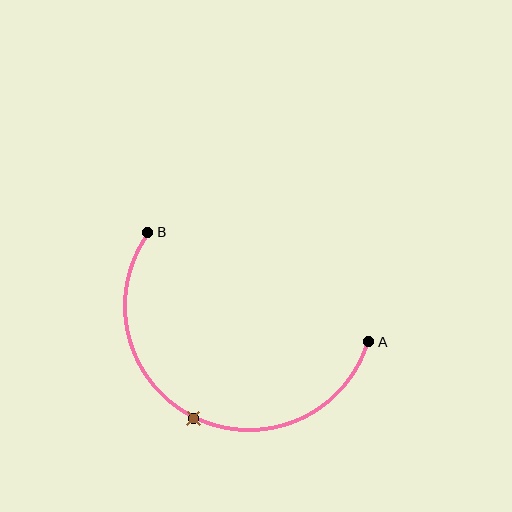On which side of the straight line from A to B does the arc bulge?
The arc bulges below the straight line connecting A and B.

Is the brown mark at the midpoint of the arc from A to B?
Yes. The brown mark lies on the arc at equal arc-length from both A and B — it is the arc midpoint.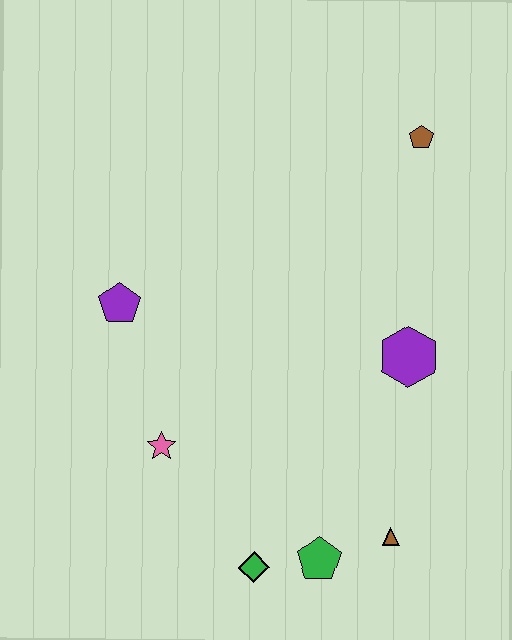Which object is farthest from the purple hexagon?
The purple pentagon is farthest from the purple hexagon.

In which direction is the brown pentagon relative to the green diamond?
The brown pentagon is above the green diamond.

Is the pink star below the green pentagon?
No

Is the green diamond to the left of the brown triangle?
Yes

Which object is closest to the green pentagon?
The green diamond is closest to the green pentagon.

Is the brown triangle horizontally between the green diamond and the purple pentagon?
No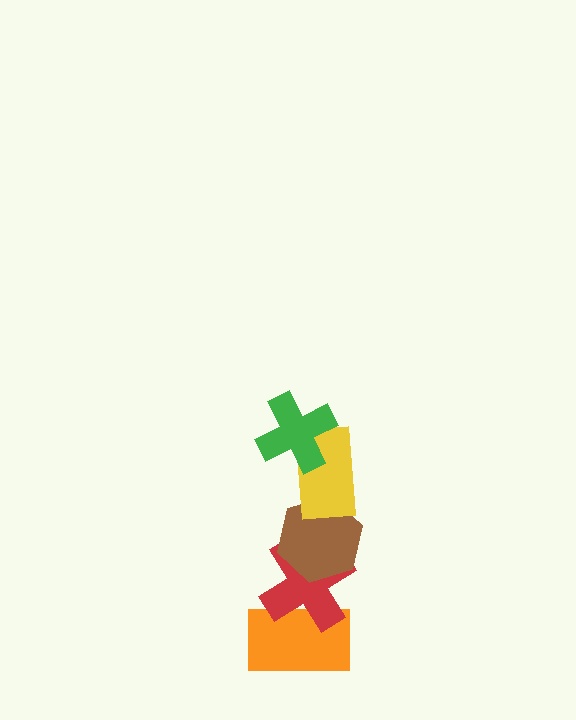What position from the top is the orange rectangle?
The orange rectangle is 5th from the top.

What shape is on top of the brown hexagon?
The yellow rectangle is on top of the brown hexagon.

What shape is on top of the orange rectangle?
The red cross is on top of the orange rectangle.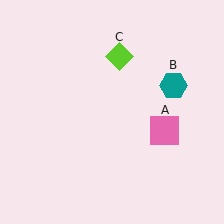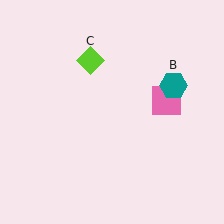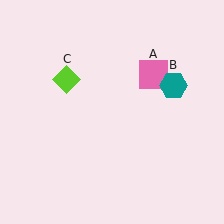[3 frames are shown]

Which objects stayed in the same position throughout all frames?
Teal hexagon (object B) remained stationary.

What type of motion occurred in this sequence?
The pink square (object A), lime diamond (object C) rotated counterclockwise around the center of the scene.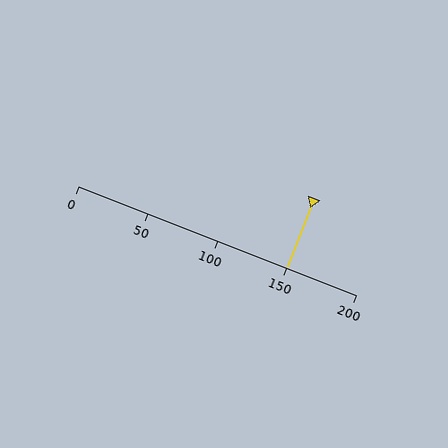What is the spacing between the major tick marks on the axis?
The major ticks are spaced 50 apart.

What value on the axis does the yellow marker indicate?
The marker indicates approximately 150.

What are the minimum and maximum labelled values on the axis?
The axis runs from 0 to 200.